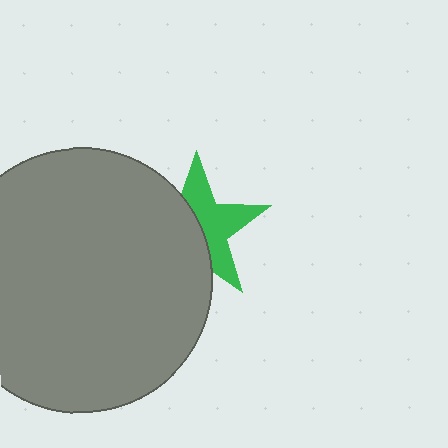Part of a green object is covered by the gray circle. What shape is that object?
It is a star.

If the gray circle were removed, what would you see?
You would see the complete green star.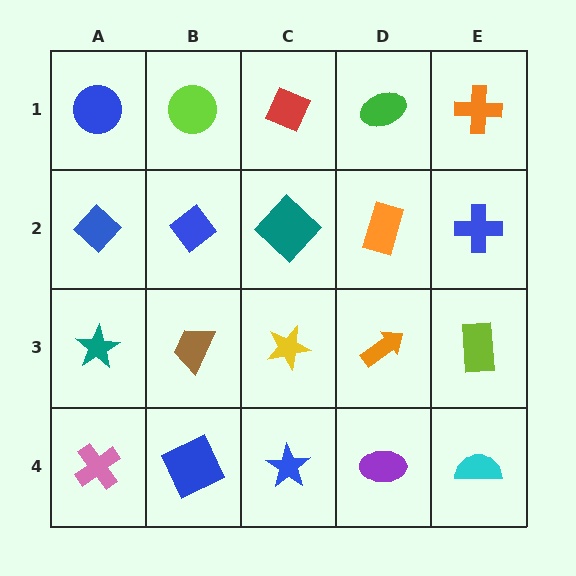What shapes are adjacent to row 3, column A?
A blue diamond (row 2, column A), a pink cross (row 4, column A), a brown trapezoid (row 3, column B).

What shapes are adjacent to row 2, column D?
A green ellipse (row 1, column D), an orange arrow (row 3, column D), a teal diamond (row 2, column C), a blue cross (row 2, column E).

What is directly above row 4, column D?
An orange arrow.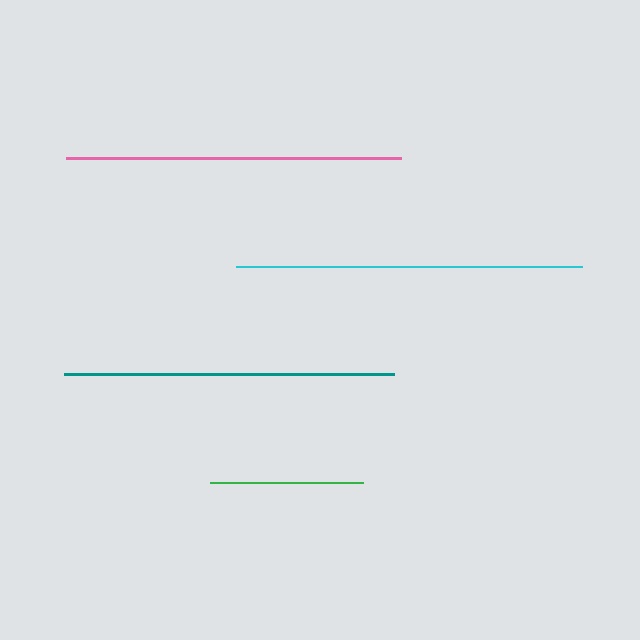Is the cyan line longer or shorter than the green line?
The cyan line is longer than the green line.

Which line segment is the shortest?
The green line is the shortest at approximately 153 pixels.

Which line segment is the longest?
The cyan line is the longest at approximately 346 pixels.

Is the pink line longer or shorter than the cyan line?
The cyan line is longer than the pink line.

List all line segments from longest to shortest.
From longest to shortest: cyan, pink, teal, green.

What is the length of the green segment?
The green segment is approximately 153 pixels long.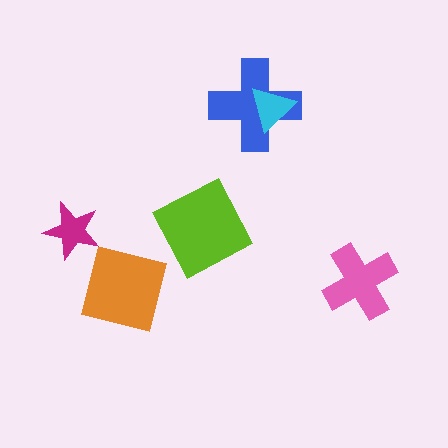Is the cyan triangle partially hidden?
No, no other shape covers it.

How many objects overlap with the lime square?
0 objects overlap with the lime square.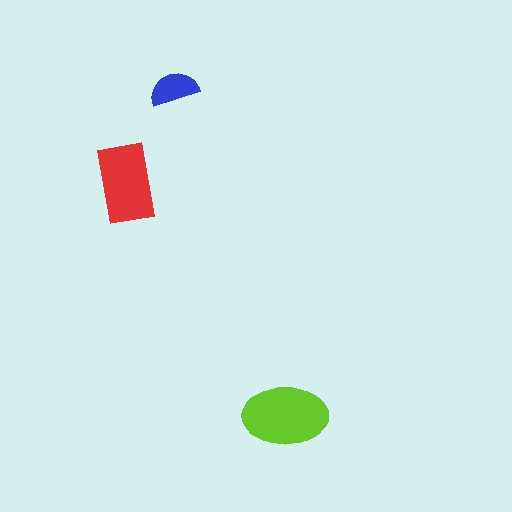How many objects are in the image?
There are 3 objects in the image.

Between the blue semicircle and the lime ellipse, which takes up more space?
The lime ellipse.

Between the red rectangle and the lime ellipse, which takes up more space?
The lime ellipse.